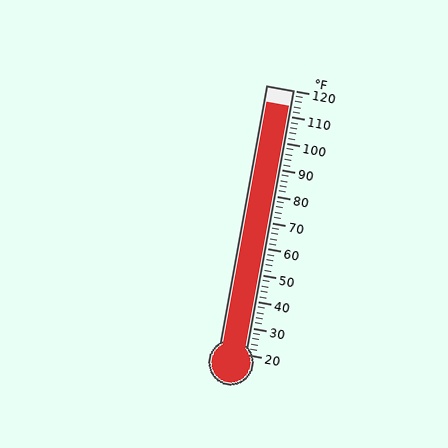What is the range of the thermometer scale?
The thermometer scale ranges from 20°F to 120°F.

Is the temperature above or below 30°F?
The temperature is above 30°F.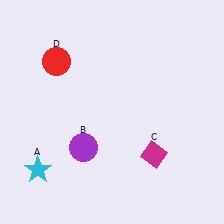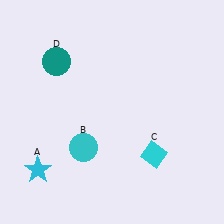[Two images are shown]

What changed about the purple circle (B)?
In Image 1, B is purple. In Image 2, it changed to cyan.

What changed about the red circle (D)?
In Image 1, D is red. In Image 2, it changed to teal.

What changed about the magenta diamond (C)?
In Image 1, C is magenta. In Image 2, it changed to cyan.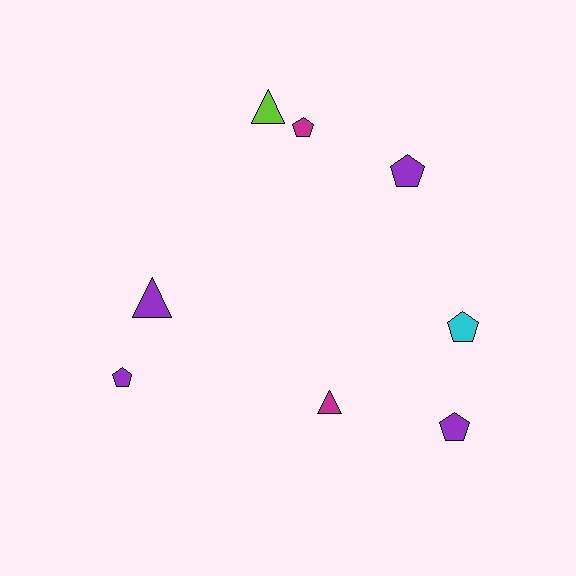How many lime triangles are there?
There is 1 lime triangle.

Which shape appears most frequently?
Pentagon, with 5 objects.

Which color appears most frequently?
Purple, with 4 objects.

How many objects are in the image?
There are 8 objects.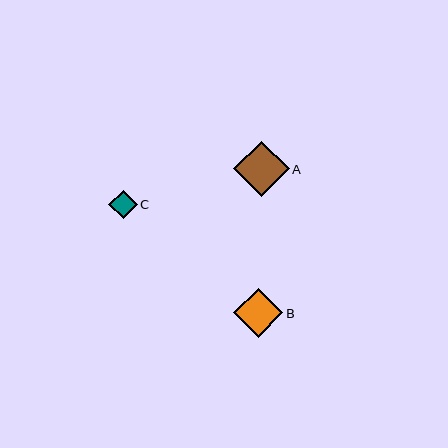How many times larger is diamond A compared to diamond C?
Diamond A is approximately 2.0 times the size of diamond C.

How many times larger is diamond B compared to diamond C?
Diamond B is approximately 1.7 times the size of diamond C.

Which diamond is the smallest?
Diamond C is the smallest with a size of approximately 28 pixels.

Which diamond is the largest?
Diamond A is the largest with a size of approximately 56 pixels.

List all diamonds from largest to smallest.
From largest to smallest: A, B, C.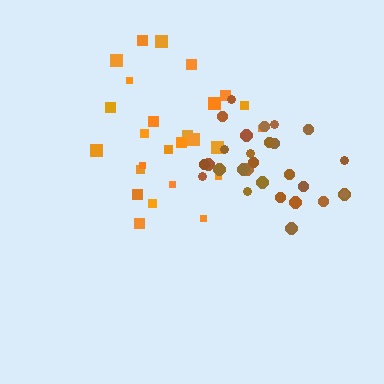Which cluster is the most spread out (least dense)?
Orange.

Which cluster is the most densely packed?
Brown.